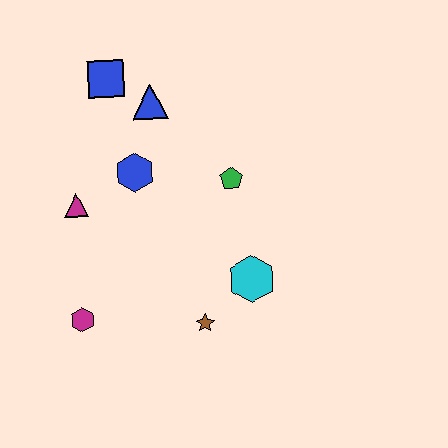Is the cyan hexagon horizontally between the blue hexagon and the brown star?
No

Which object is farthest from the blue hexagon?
The brown star is farthest from the blue hexagon.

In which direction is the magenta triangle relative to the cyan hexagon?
The magenta triangle is to the left of the cyan hexagon.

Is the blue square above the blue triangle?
Yes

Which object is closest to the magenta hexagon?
The magenta triangle is closest to the magenta hexagon.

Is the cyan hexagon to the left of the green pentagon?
No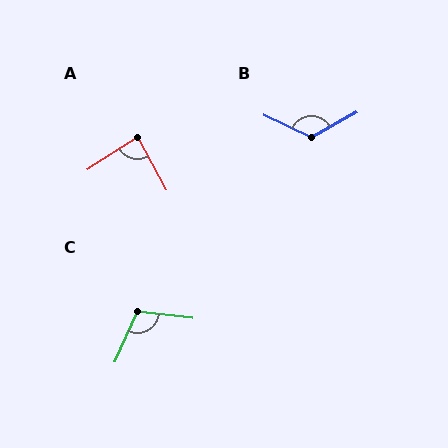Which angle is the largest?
B, at approximately 125 degrees.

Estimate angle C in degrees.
Approximately 108 degrees.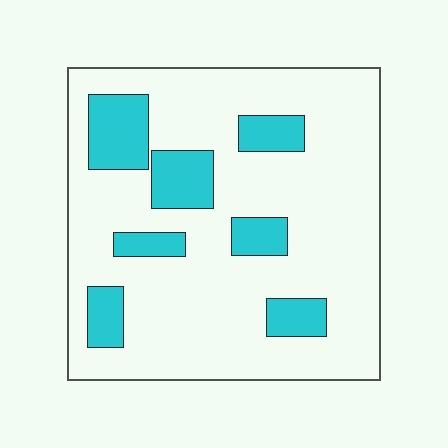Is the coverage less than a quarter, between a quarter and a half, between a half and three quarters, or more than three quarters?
Less than a quarter.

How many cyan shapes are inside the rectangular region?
7.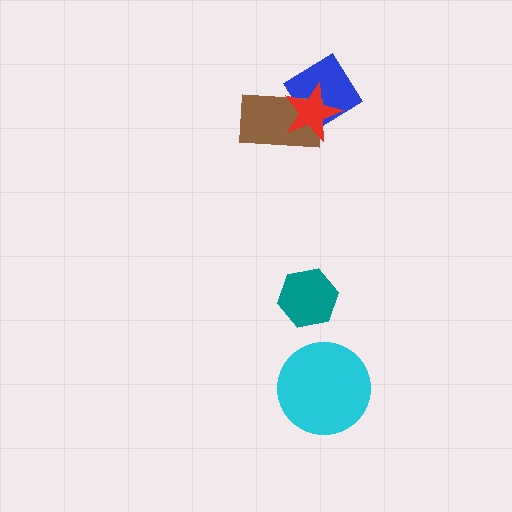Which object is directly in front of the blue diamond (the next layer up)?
The brown rectangle is directly in front of the blue diamond.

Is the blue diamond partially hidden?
Yes, it is partially covered by another shape.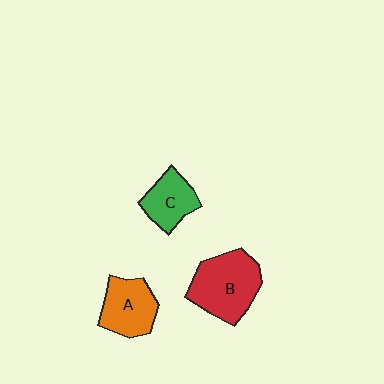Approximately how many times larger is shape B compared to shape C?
Approximately 1.7 times.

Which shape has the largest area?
Shape B (red).